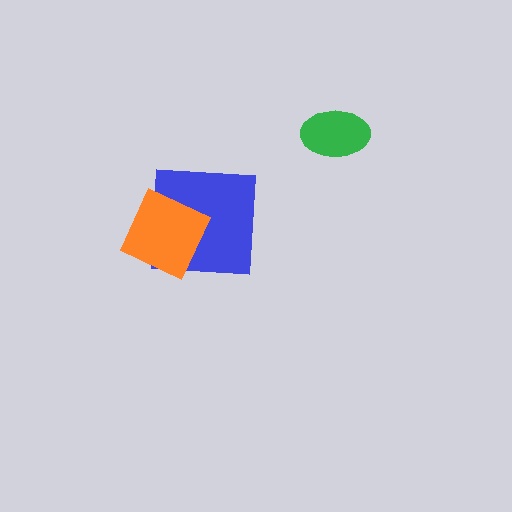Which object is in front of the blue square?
The orange square is in front of the blue square.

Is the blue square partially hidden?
Yes, it is partially covered by another shape.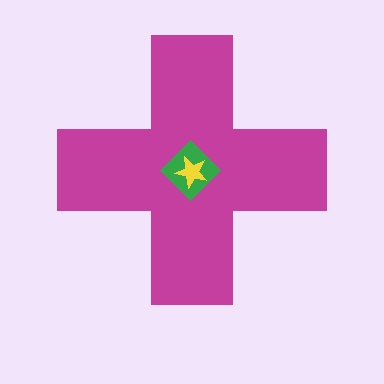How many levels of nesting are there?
3.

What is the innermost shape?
The yellow star.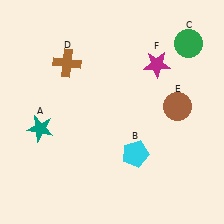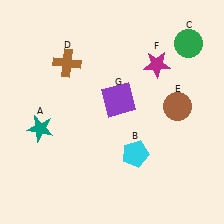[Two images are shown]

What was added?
A purple square (G) was added in Image 2.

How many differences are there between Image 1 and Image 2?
There is 1 difference between the two images.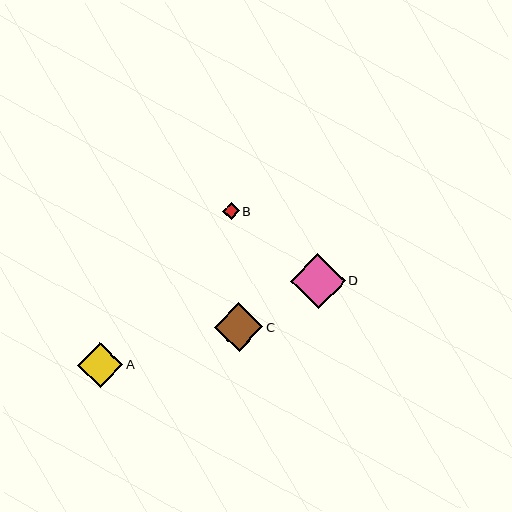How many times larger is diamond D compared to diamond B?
Diamond D is approximately 3.3 times the size of diamond B.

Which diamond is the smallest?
Diamond B is the smallest with a size of approximately 17 pixels.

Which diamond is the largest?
Diamond D is the largest with a size of approximately 55 pixels.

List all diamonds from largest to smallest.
From largest to smallest: D, C, A, B.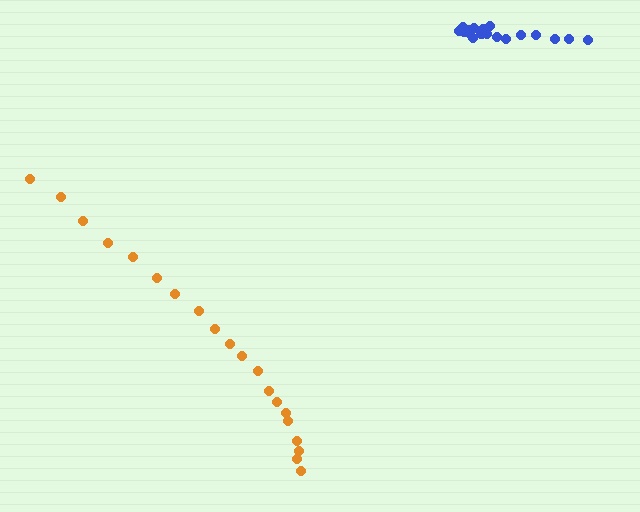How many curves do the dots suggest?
There are 2 distinct paths.